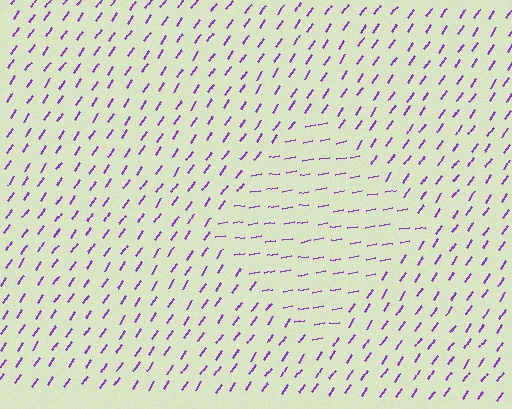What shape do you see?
I see a diamond.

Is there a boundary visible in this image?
Yes, there is a texture boundary formed by a change in line orientation.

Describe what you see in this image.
The image is filled with small purple line segments. A diamond region in the image has lines oriented differently from the surrounding lines, creating a visible texture boundary.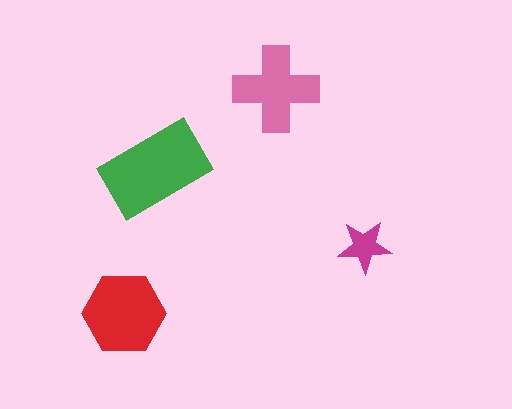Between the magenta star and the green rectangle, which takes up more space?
The green rectangle.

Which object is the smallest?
The magenta star.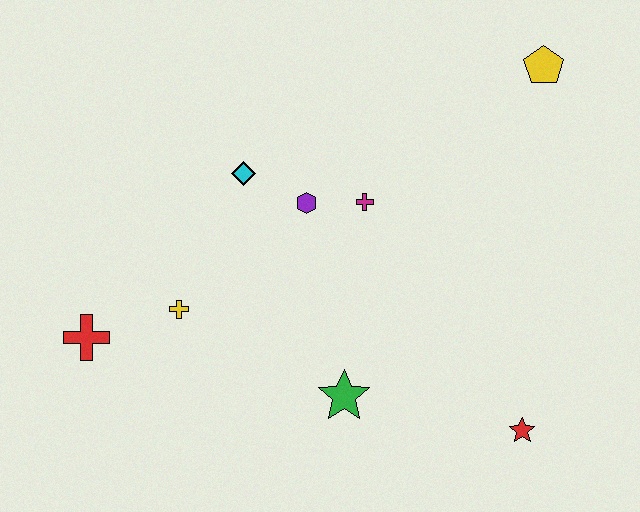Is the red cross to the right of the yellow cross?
No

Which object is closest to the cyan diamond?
The purple hexagon is closest to the cyan diamond.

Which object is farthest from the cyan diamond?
The red star is farthest from the cyan diamond.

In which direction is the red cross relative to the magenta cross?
The red cross is to the left of the magenta cross.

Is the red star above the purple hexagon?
No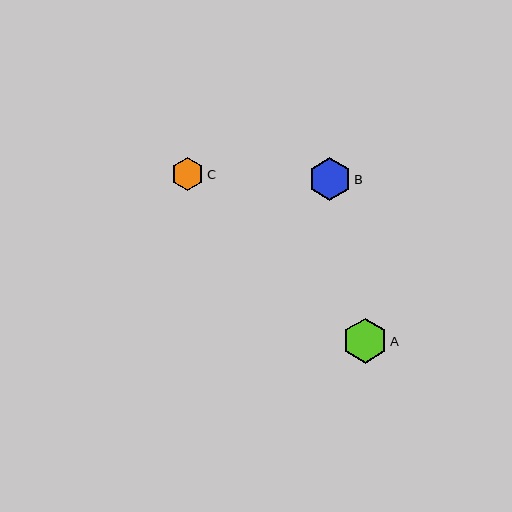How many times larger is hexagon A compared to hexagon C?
Hexagon A is approximately 1.3 times the size of hexagon C.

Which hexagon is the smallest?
Hexagon C is the smallest with a size of approximately 33 pixels.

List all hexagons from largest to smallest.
From largest to smallest: A, B, C.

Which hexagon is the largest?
Hexagon A is the largest with a size of approximately 45 pixels.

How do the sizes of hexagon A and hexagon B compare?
Hexagon A and hexagon B are approximately the same size.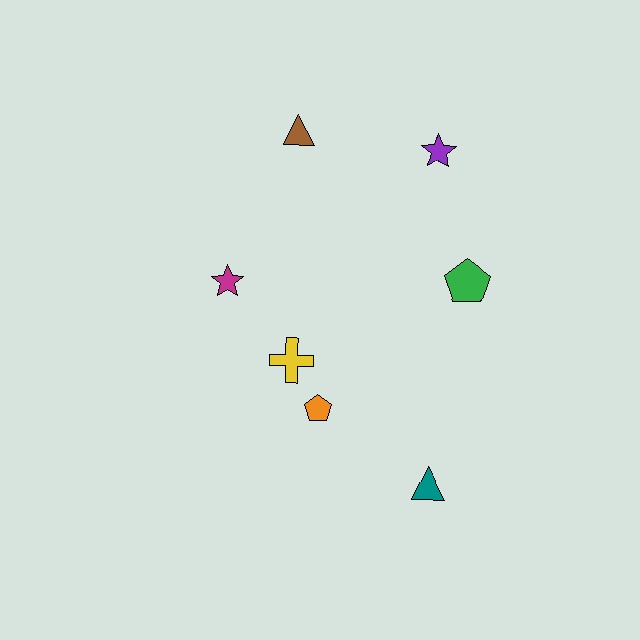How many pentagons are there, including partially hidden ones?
There are 2 pentagons.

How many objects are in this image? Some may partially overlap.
There are 7 objects.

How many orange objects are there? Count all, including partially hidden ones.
There is 1 orange object.